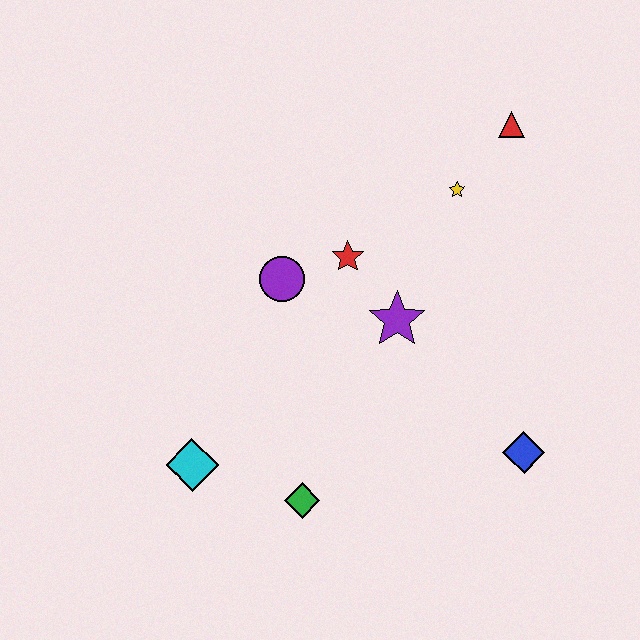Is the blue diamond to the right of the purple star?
Yes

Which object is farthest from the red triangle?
The cyan diamond is farthest from the red triangle.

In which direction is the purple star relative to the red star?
The purple star is below the red star.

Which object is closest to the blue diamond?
The purple star is closest to the blue diamond.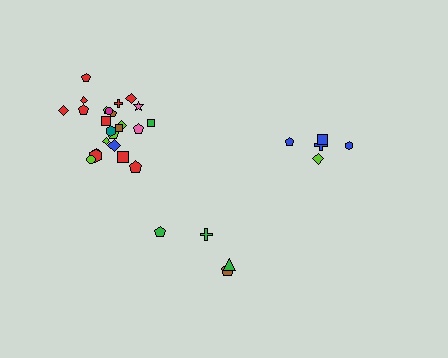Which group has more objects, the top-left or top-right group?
The top-left group.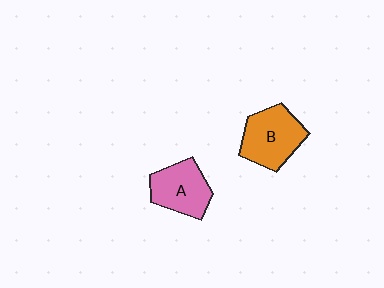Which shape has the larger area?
Shape B (orange).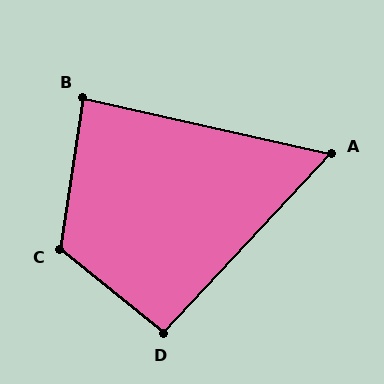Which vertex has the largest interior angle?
C, at approximately 120 degrees.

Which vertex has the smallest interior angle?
A, at approximately 60 degrees.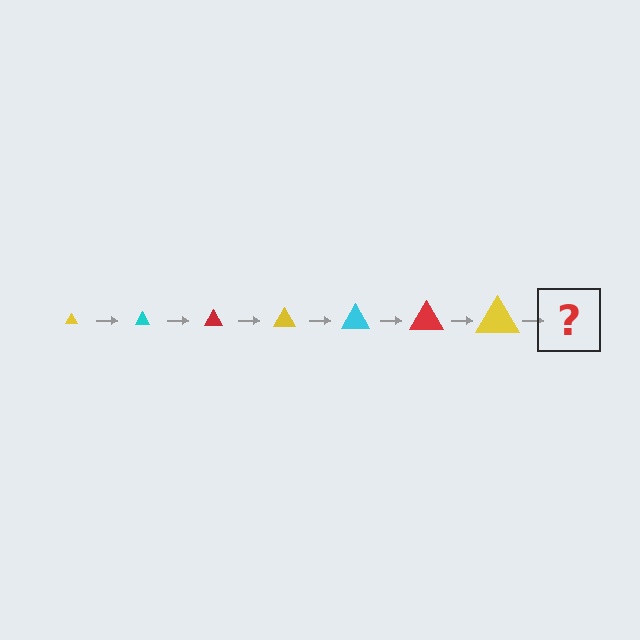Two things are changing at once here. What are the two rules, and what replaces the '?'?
The two rules are that the triangle grows larger each step and the color cycles through yellow, cyan, and red. The '?' should be a cyan triangle, larger than the previous one.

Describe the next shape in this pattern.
It should be a cyan triangle, larger than the previous one.